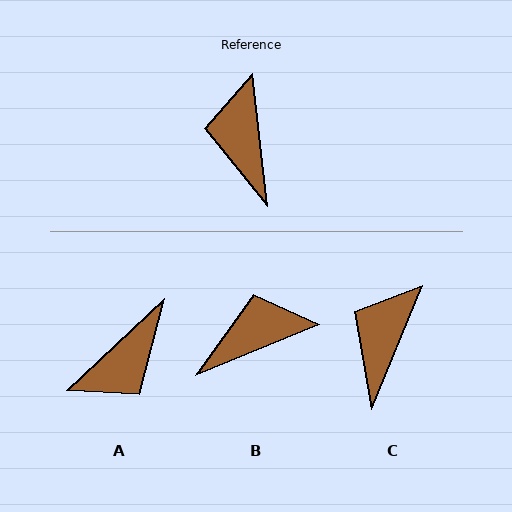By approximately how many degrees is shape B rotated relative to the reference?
Approximately 74 degrees clockwise.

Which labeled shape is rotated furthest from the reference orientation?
A, about 127 degrees away.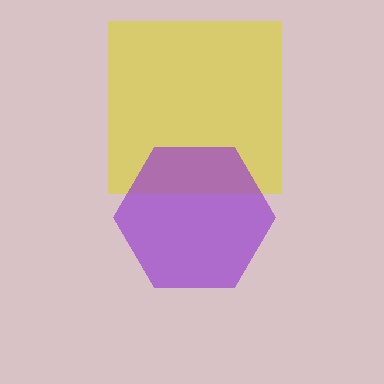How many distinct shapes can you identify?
There are 2 distinct shapes: a yellow square, a purple hexagon.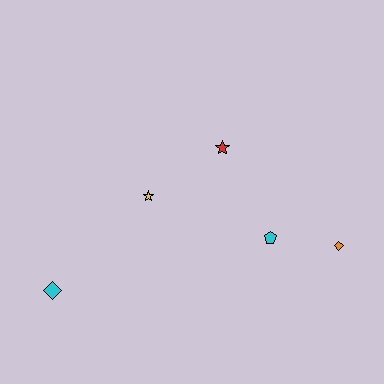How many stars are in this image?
There are 2 stars.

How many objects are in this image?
There are 5 objects.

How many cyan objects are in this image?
There are 2 cyan objects.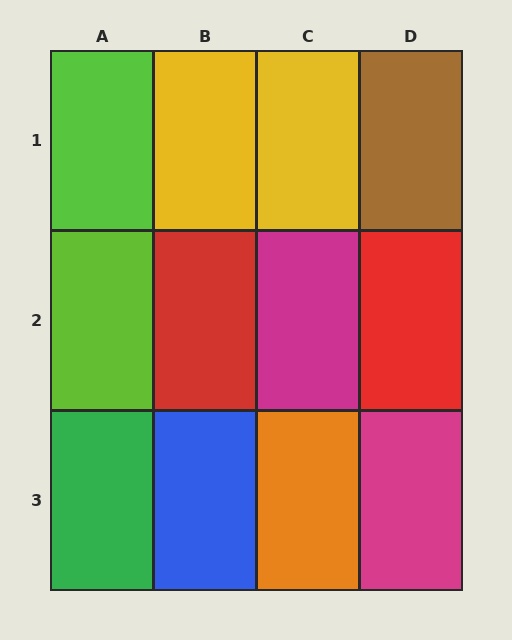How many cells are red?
2 cells are red.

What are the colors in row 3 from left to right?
Green, blue, orange, magenta.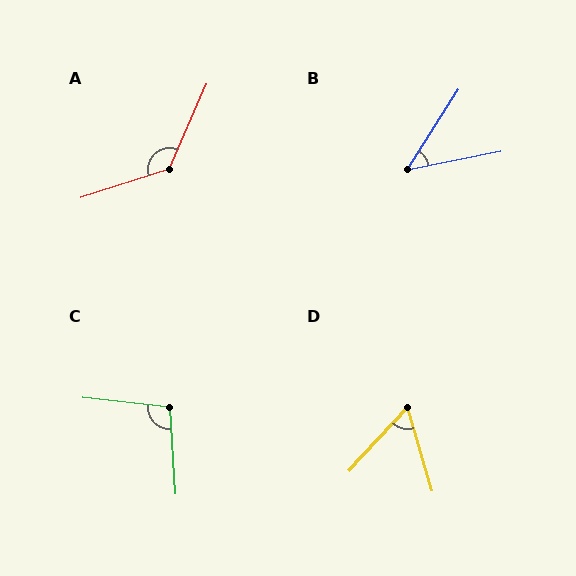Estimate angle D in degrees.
Approximately 59 degrees.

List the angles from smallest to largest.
B (46°), D (59°), C (100°), A (131°).